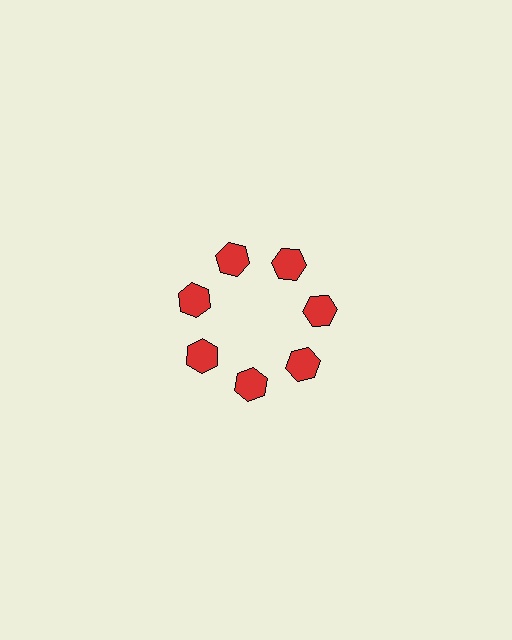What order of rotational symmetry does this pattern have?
This pattern has 7-fold rotational symmetry.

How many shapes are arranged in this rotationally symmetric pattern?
There are 7 shapes, arranged in 7 groups of 1.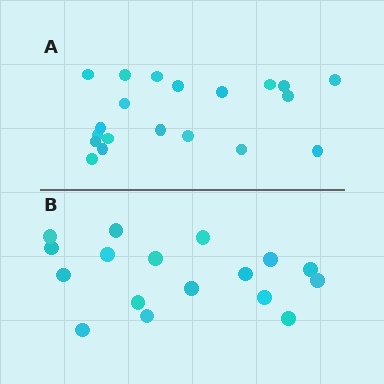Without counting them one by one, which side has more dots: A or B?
Region A (the top region) has more dots.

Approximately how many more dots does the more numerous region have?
Region A has just a few more — roughly 2 or 3 more dots than region B.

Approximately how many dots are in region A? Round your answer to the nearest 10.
About 20 dots.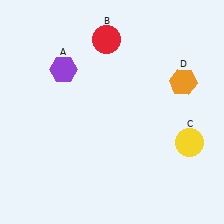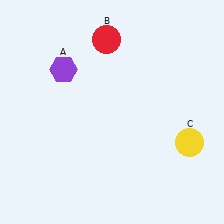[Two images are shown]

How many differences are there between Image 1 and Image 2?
There is 1 difference between the two images.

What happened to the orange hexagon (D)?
The orange hexagon (D) was removed in Image 2. It was in the top-right area of Image 1.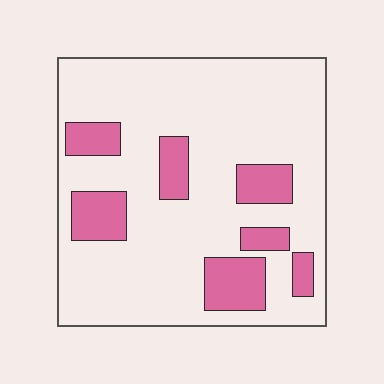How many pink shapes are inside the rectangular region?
7.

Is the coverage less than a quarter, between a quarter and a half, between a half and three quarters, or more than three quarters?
Less than a quarter.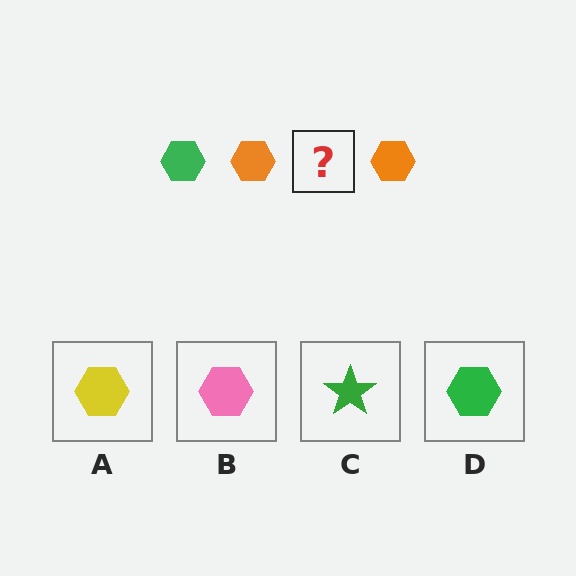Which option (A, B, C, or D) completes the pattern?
D.